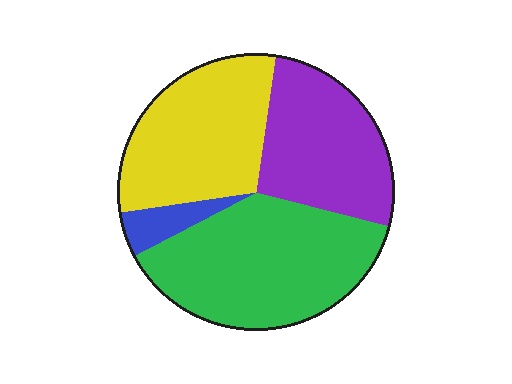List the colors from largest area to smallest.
From largest to smallest: green, yellow, purple, blue.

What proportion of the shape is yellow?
Yellow covers roughly 30% of the shape.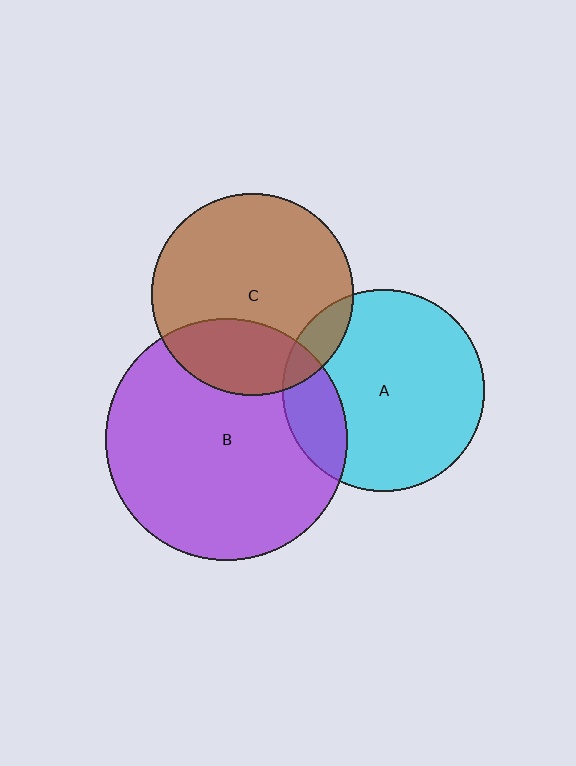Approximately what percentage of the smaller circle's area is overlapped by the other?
Approximately 20%.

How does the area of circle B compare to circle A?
Approximately 1.4 times.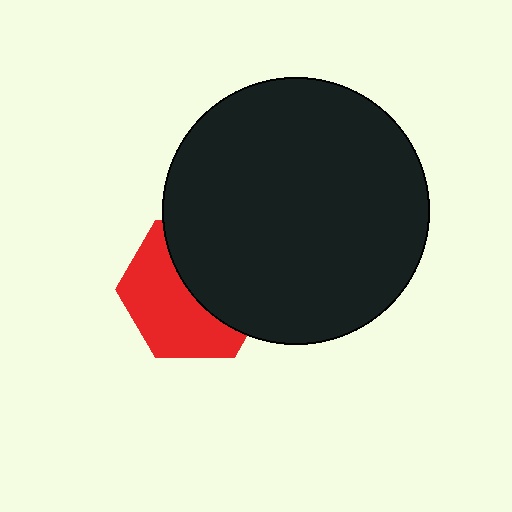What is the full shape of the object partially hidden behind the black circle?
The partially hidden object is a red hexagon.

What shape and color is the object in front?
The object in front is a black circle.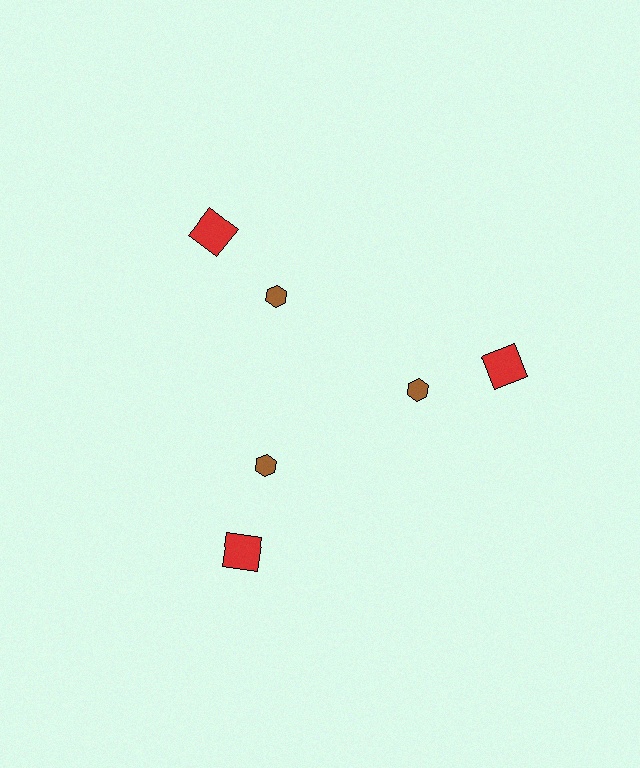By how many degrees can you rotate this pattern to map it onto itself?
The pattern maps onto itself every 120 degrees of rotation.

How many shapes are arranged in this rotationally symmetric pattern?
There are 6 shapes, arranged in 3 groups of 2.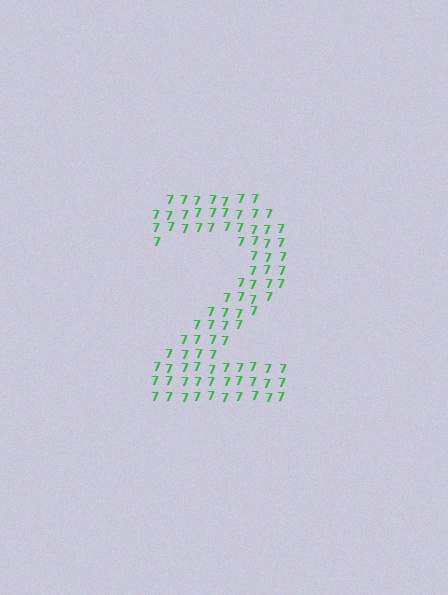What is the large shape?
The large shape is the digit 2.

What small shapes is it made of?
It is made of small digit 7's.